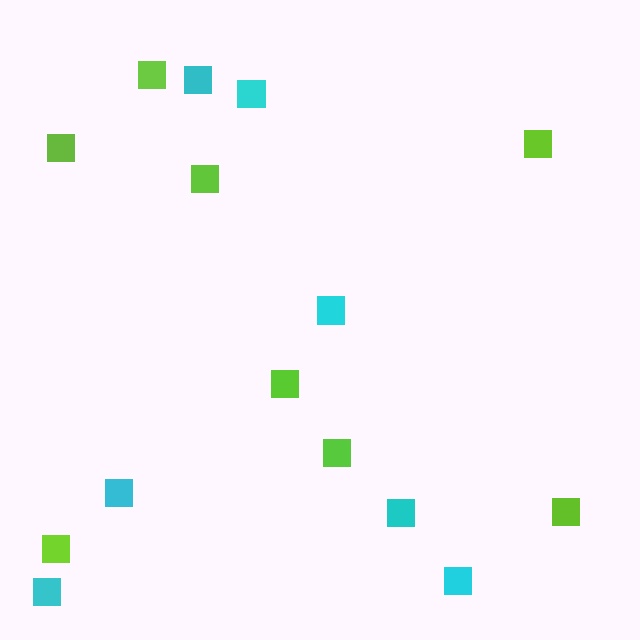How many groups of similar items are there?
There are 2 groups: one group of cyan squares (7) and one group of lime squares (8).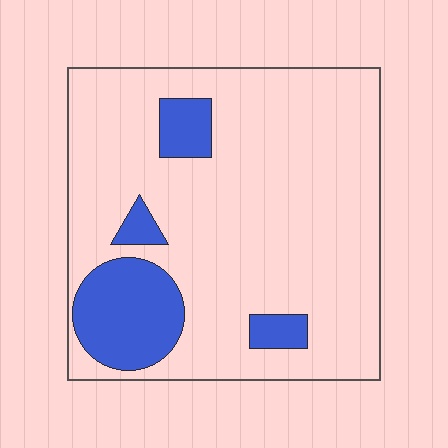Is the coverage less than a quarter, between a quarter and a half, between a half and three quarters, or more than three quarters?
Less than a quarter.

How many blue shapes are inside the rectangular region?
4.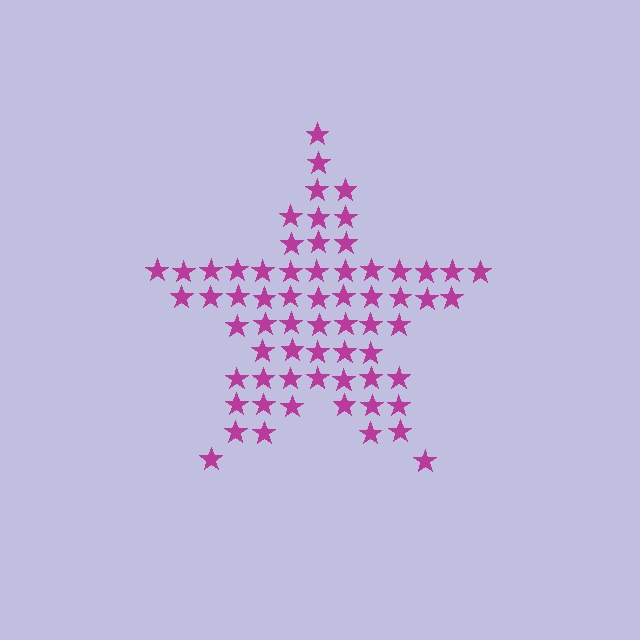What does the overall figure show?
The overall figure shows a star.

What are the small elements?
The small elements are stars.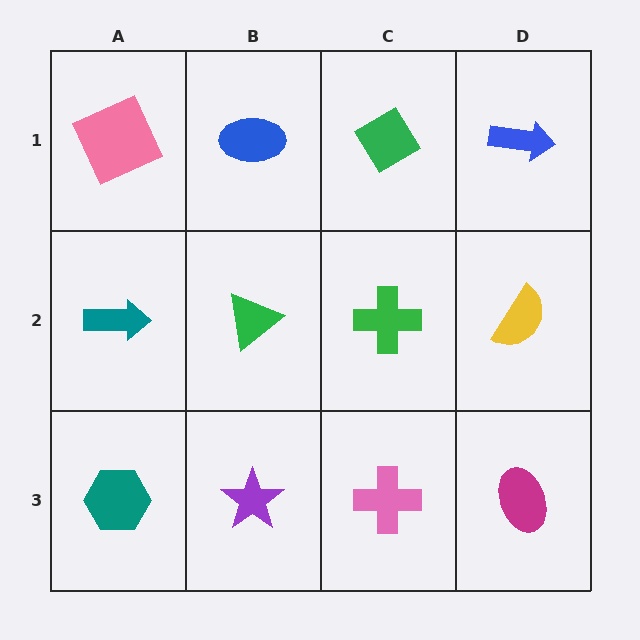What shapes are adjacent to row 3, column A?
A teal arrow (row 2, column A), a purple star (row 3, column B).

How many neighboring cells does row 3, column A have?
2.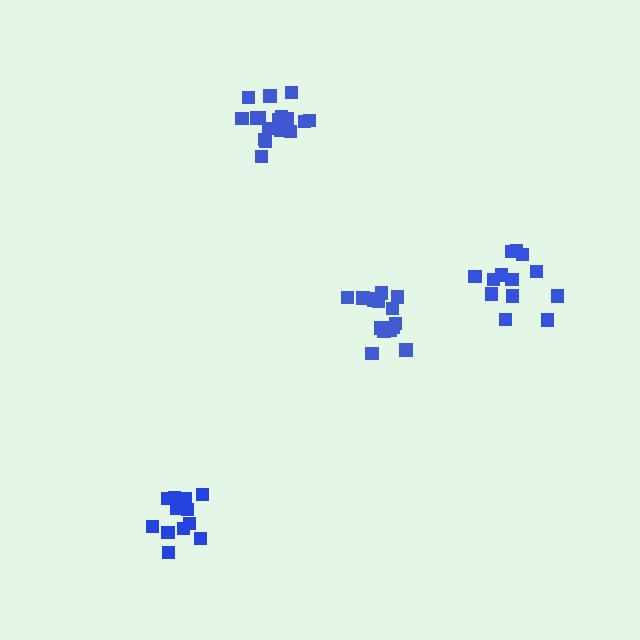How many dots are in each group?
Group 1: 13 dots, Group 2: 15 dots, Group 3: 13 dots, Group 4: 17 dots (58 total).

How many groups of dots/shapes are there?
There are 4 groups.